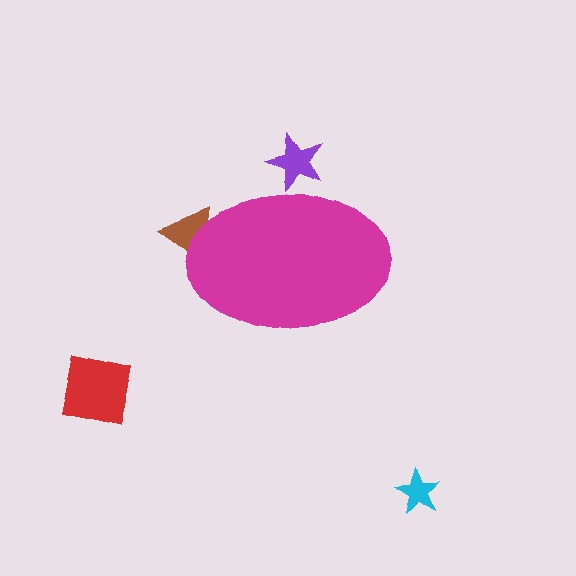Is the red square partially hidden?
No, the red square is fully visible.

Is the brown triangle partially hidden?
Yes, the brown triangle is partially hidden behind the magenta ellipse.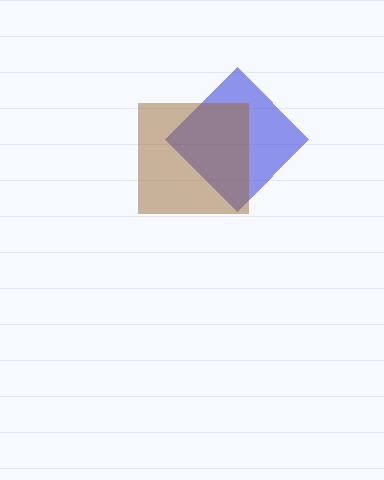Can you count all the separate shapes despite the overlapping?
Yes, there are 2 separate shapes.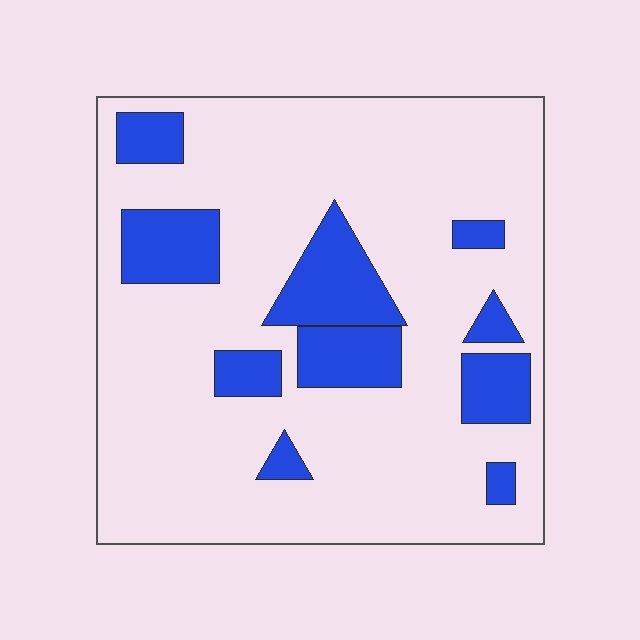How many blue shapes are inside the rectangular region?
10.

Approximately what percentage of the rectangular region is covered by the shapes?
Approximately 20%.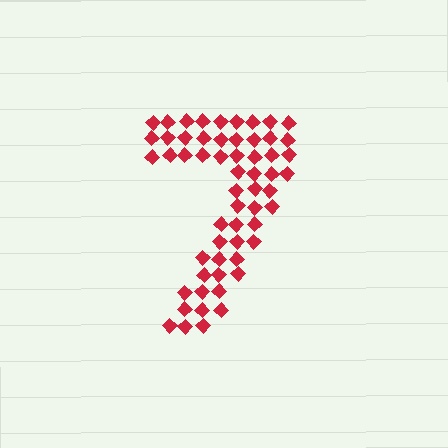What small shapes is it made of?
It is made of small diamonds.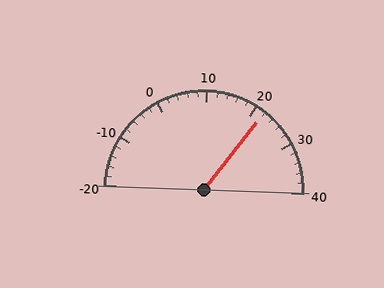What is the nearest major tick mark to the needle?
The nearest major tick mark is 20.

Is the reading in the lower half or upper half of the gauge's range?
The reading is in the upper half of the range (-20 to 40).